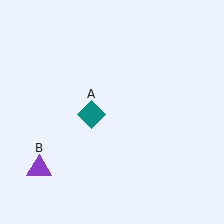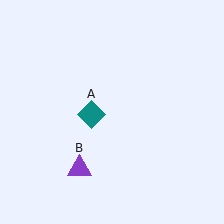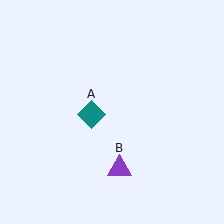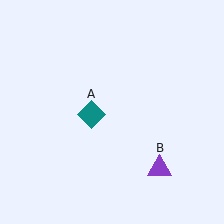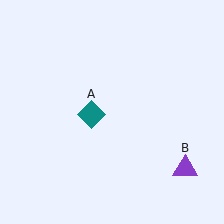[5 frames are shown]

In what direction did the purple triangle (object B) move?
The purple triangle (object B) moved right.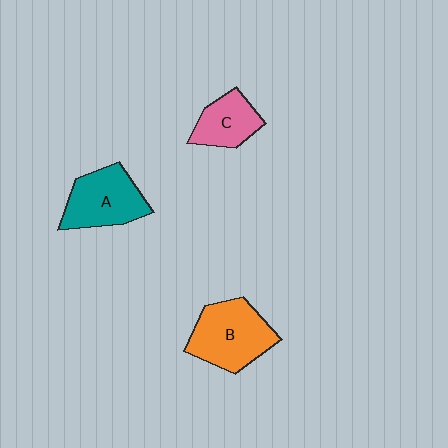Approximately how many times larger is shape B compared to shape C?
Approximately 1.6 times.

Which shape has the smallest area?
Shape C (pink).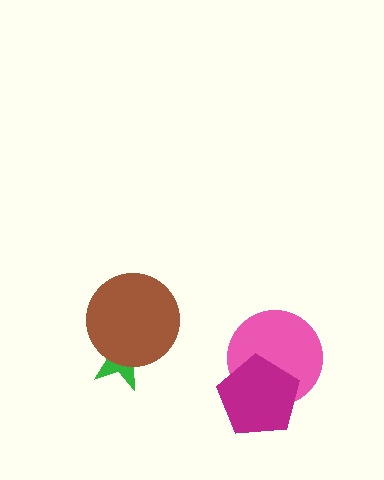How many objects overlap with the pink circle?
1 object overlaps with the pink circle.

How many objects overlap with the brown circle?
1 object overlaps with the brown circle.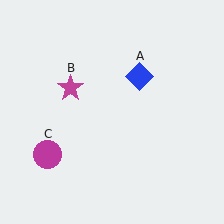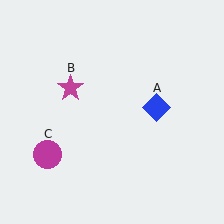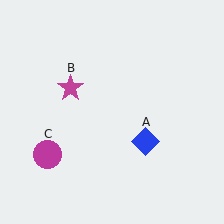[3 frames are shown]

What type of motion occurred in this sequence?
The blue diamond (object A) rotated clockwise around the center of the scene.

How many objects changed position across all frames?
1 object changed position: blue diamond (object A).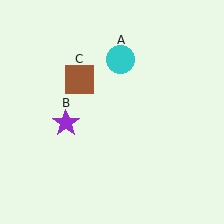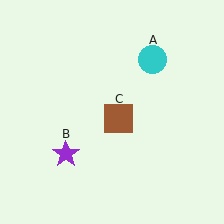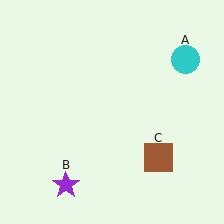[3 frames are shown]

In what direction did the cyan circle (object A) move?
The cyan circle (object A) moved right.